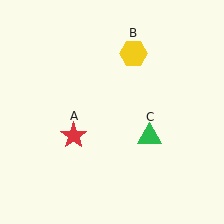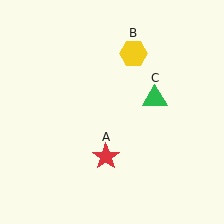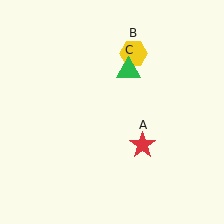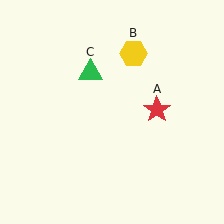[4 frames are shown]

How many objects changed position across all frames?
2 objects changed position: red star (object A), green triangle (object C).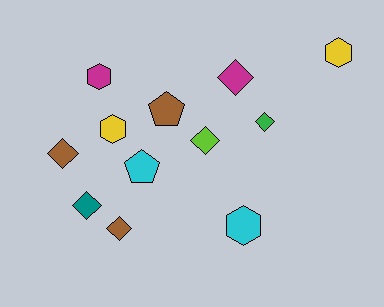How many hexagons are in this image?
There are 4 hexagons.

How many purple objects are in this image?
There are no purple objects.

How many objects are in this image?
There are 12 objects.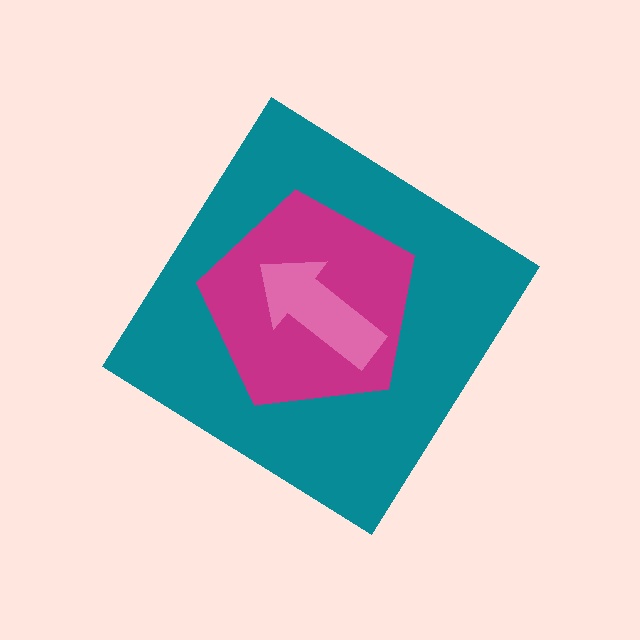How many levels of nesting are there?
3.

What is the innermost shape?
The pink arrow.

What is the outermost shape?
The teal diamond.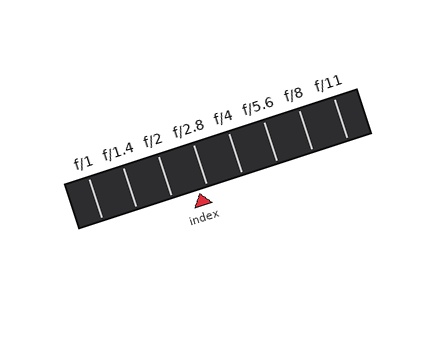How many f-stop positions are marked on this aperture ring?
There are 8 f-stop positions marked.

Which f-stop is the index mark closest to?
The index mark is closest to f/2.8.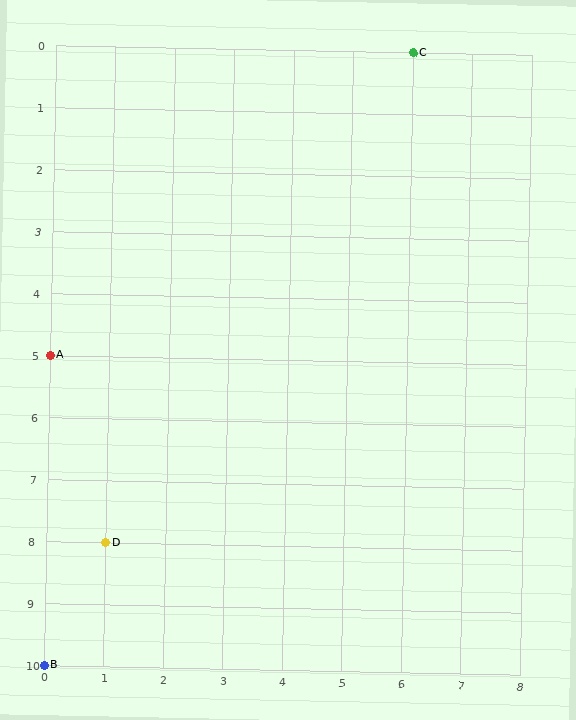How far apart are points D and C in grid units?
Points D and C are 5 columns and 8 rows apart (about 9.4 grid units diagonally).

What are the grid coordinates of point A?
Point A is at grid coordinates (0, 5).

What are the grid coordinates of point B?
Point B is at grid coordinates (0, 10).